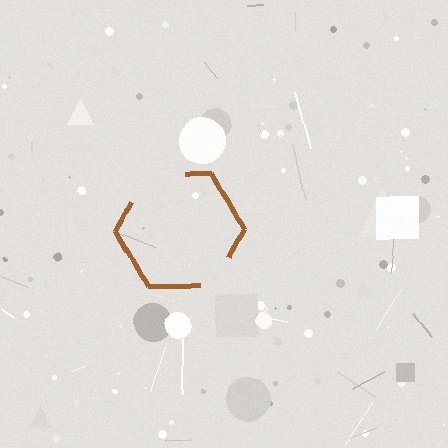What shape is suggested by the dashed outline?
The dashed outline suggests a hexagon.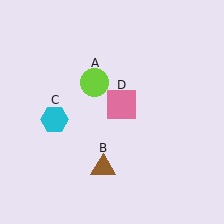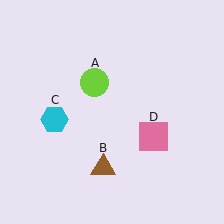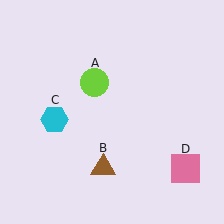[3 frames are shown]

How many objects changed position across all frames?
1 object changed position: pink square (object D).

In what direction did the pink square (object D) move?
The pink square (object D) moved down and to the right.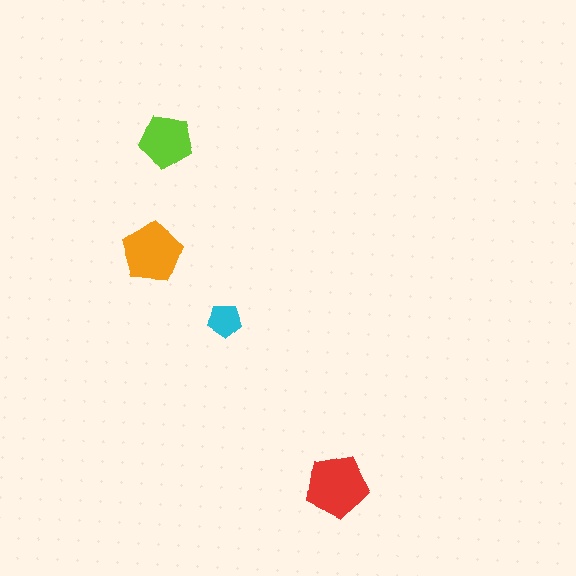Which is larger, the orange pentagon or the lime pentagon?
The orange one.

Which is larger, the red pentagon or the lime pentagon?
The red one.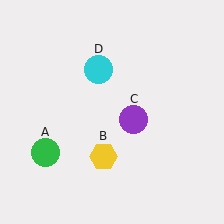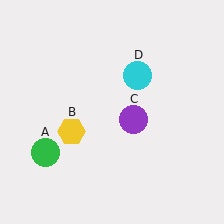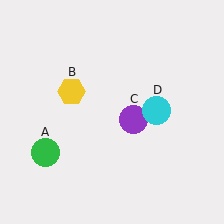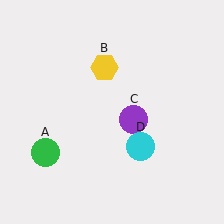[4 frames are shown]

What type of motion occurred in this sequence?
The yellow hexagon (object B), cyan circle (object D) rotated clockwise around the center of the scene.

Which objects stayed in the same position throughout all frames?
Green circle (object A) and purple circle (object C) remained stationary.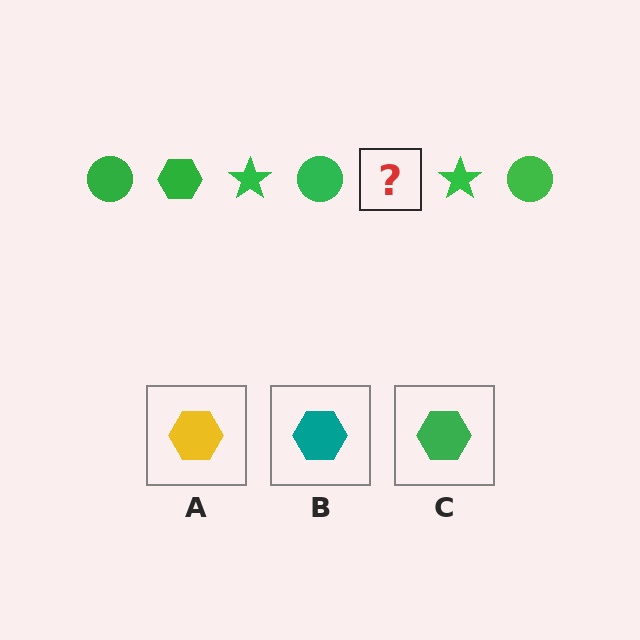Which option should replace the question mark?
Option C.